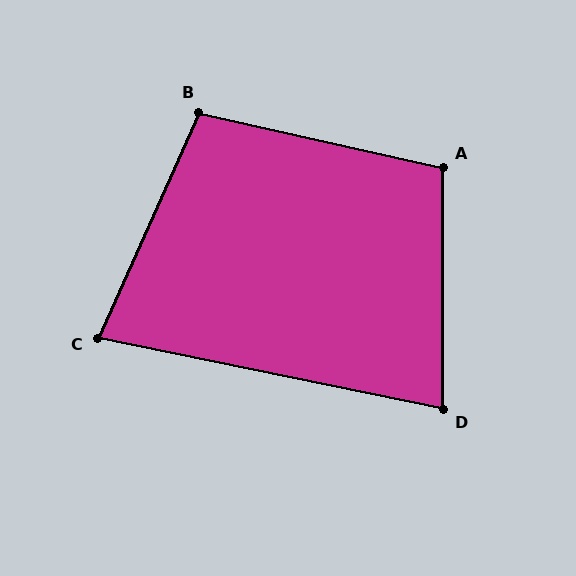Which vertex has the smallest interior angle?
C, at approximately 78 degrees.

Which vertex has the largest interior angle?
A, at approximately 102 degrees.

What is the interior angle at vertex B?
Approximately 101 degrees (obtuse).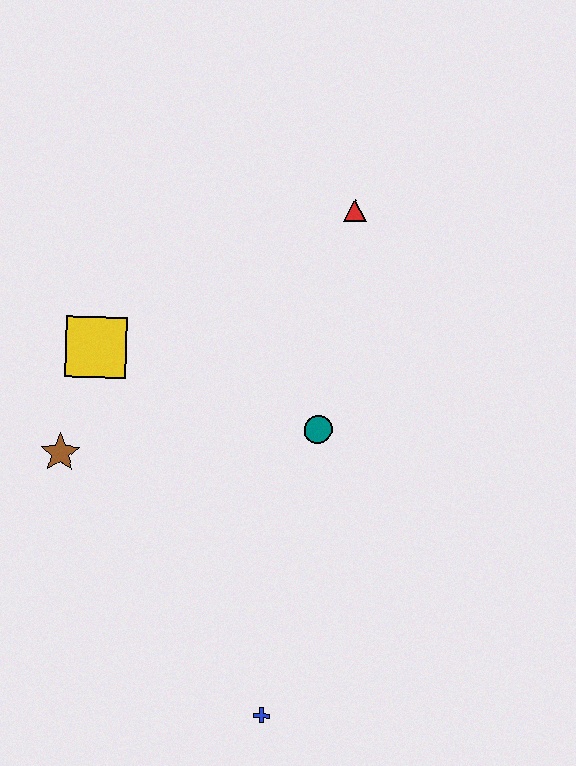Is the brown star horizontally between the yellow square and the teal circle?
No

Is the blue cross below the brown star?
Yes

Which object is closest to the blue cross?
The teal circle is closest to the blue cross.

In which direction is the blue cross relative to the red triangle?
The blue cross is below the red triangle.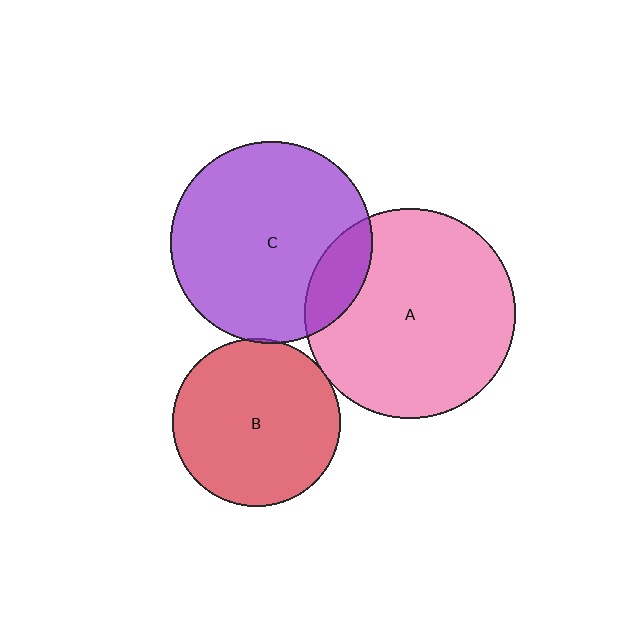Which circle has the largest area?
Circle A (pink).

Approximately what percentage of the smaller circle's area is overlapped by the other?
Approximately 5%.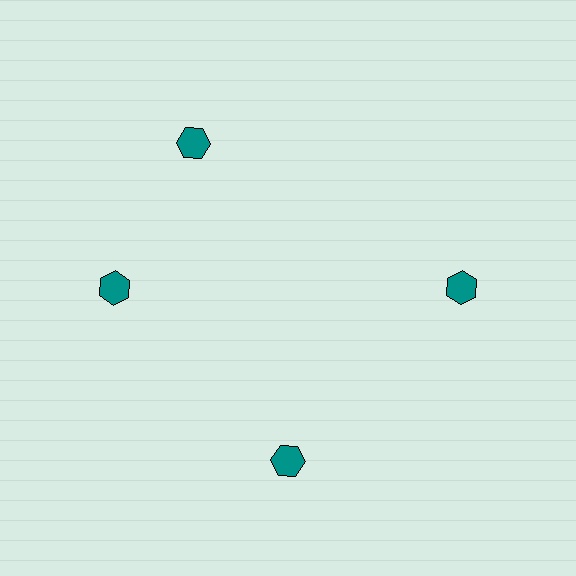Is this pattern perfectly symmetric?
No. The 4 teal hexagons are arranged in a ring, but one element near the 12 o'clock position is rotated out of alignment along the ring, breaking the 4-fold rotational symmetry.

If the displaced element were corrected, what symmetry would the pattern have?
It would have 4-fold rotational symmetry — the pattern would map onto itself every 90 degrees.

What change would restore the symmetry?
The symmetry would be restored by rotating it back into even spacing with its neighbors so that all 4 hexagons sit at equal angles and equal distance from the center.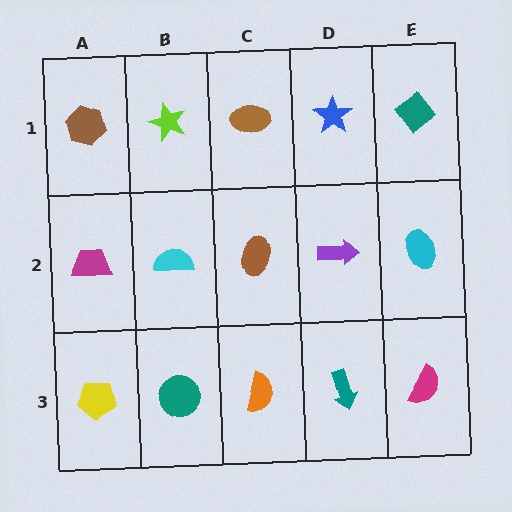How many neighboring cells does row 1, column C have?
3.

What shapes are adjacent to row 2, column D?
A blue star (row 1, column D), a teal arrow (row 3, column D), a brown ellipse (row 2, column C), a cyan ellipse (row 2, column E).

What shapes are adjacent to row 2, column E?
A teal diamond (row 1, column E), a magenta semicircle (row 3, column E), a purple arrow (row 2, column D).